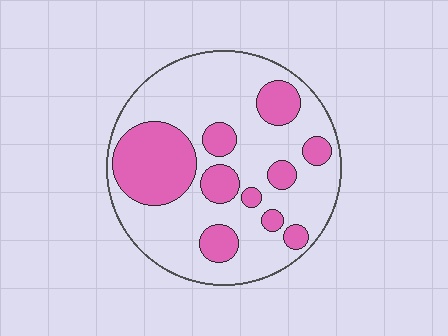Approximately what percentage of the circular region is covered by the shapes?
Approximately 30%.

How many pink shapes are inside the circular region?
10.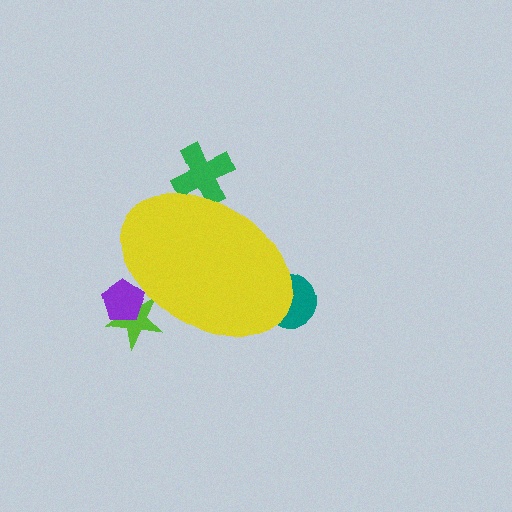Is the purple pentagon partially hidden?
Yes, the purple pentagon is partially hidden behind the yellow ellipse.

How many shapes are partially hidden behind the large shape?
4 shapes are partially hidden.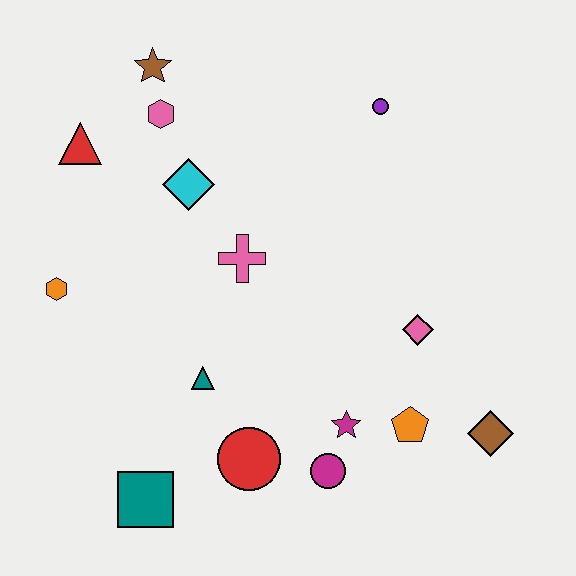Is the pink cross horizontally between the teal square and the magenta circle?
Yes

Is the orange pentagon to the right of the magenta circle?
Yes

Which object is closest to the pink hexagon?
The brown star is closest to the pink hexagon.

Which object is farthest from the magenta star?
The brown star is farthest from the magenta star.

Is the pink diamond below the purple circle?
Yes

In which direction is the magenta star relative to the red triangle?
The magenta star is below the red triangle.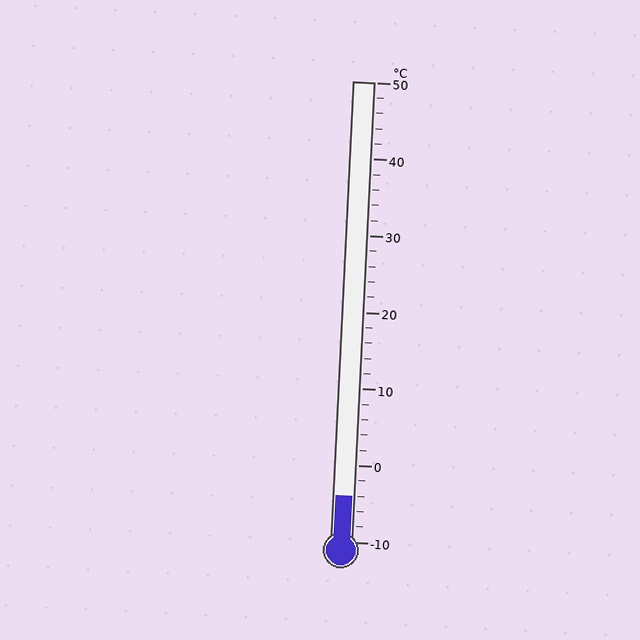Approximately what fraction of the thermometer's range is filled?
The thermometer is filled to approximately 10% of its range.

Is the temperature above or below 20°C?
The temperature is below 20°C.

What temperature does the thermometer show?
The thermometer shows approximately -4°C.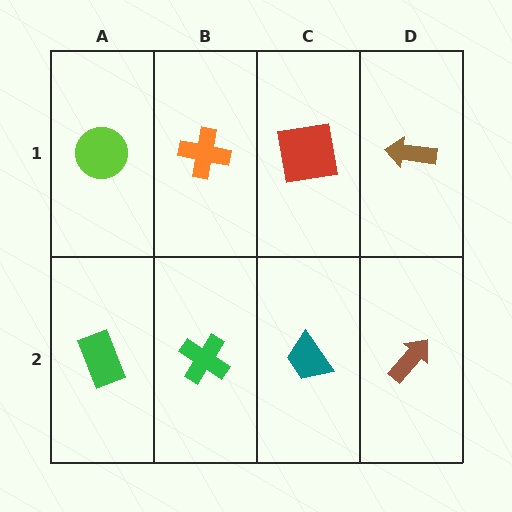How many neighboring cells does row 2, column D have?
2.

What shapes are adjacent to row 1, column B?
A green cross (row 2, column B), a lime circle (row 1, column A), a red square (row 1, column C).